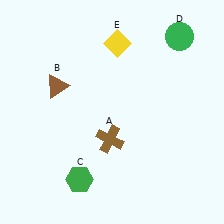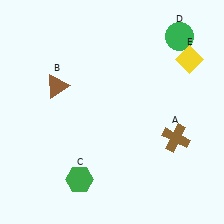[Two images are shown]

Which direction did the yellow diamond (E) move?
The yellow diamond (E) moved right.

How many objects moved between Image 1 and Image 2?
2 objects moved between the two images.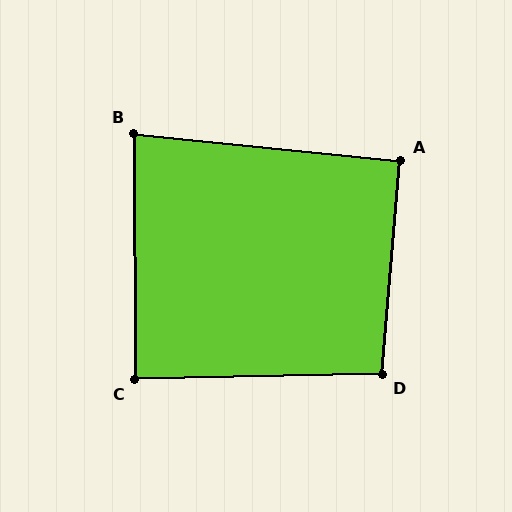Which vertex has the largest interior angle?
D, at approximately 96 degrees.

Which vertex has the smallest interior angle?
B, at approximately 84 degrees.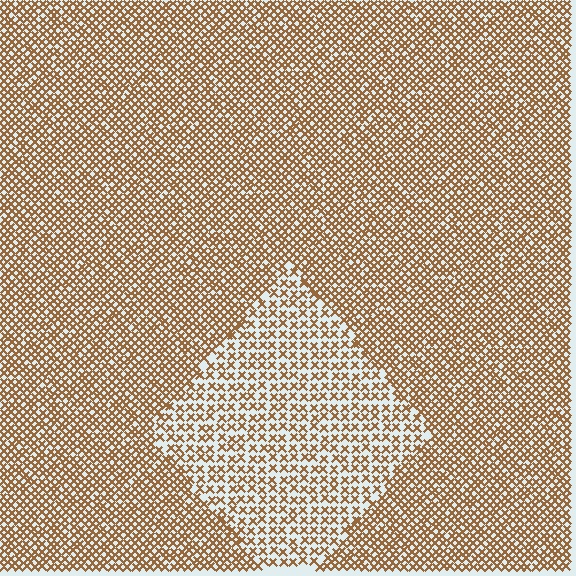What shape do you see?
I see a diamond.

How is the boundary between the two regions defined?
The boundary is defined by a change in element density (approximately 1.8x ratio). All elements are the same color, size, and shape.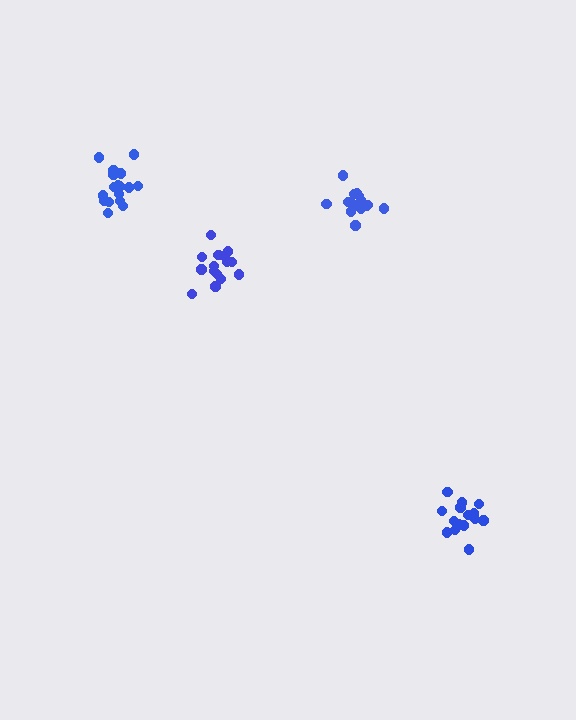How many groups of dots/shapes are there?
There are 4 groups.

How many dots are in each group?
Group 1: 15 dots, Group 2: 15 dots, Group 3: 16 dots, Group 4: 17 dots (63 total).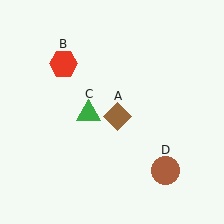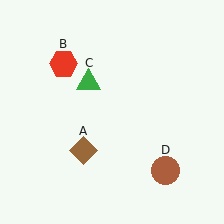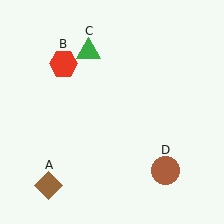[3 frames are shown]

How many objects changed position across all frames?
2 objects changed position: brown diamond (object A), green triangle (object C).